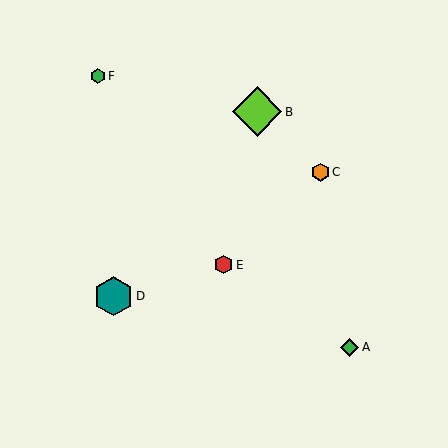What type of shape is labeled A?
Shape A is a green diamond.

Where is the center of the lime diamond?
The center of the lime diamond is at (257, 112).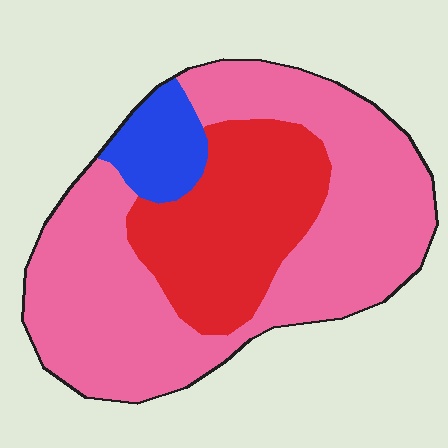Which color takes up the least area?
Blue, at roughly 10%.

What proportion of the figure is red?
Red covers around 30% of the figure.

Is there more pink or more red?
Pink.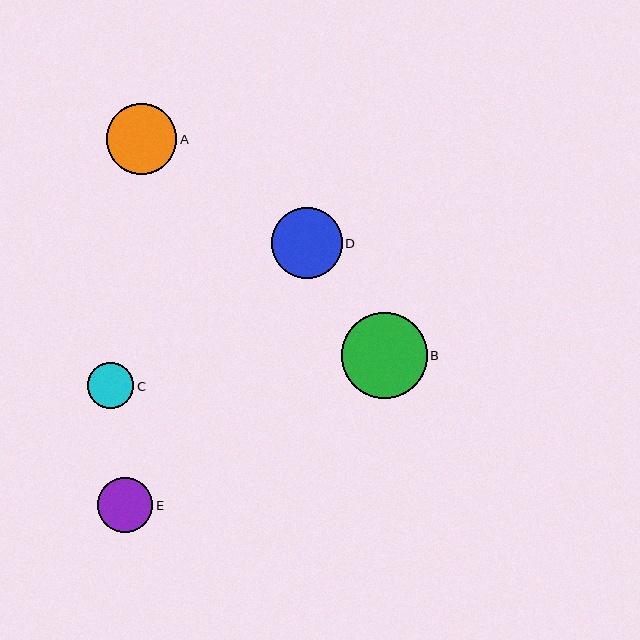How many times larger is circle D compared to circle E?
Circle D is approximately 1.3 times the size of circle E.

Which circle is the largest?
Circle B is the largest with a size of approximately 86 pixels.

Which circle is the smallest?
Circle C is the smallest with a size of approximately 46 pixels.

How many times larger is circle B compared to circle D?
Circle B is approximately 1.2 times the size of circle D.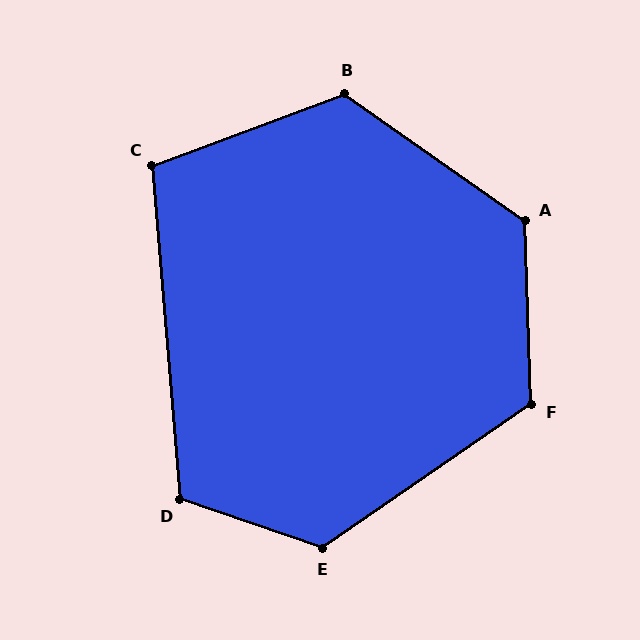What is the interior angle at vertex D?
Approximately 113 degrees (obtuse).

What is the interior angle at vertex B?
Approximately 124 degrees (obtuse).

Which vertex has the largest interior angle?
A, at approximately 127 degrees.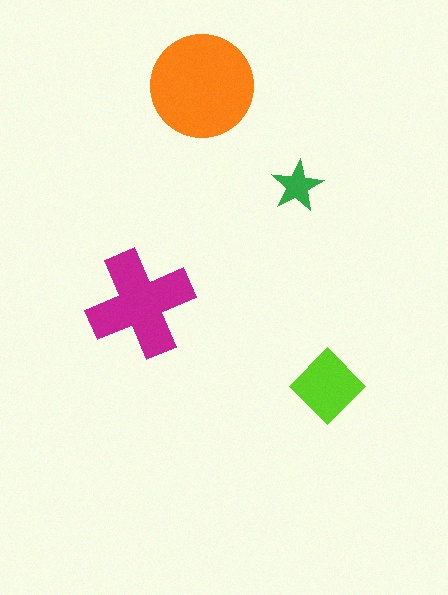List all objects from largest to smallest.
The orange circle, the magenta cross, the lime diamond, the green star.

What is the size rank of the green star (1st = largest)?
4th.